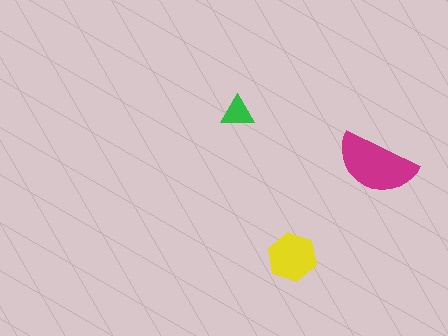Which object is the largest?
The magenta semicircle.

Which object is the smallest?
The green triangle.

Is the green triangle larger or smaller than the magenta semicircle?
Smaller.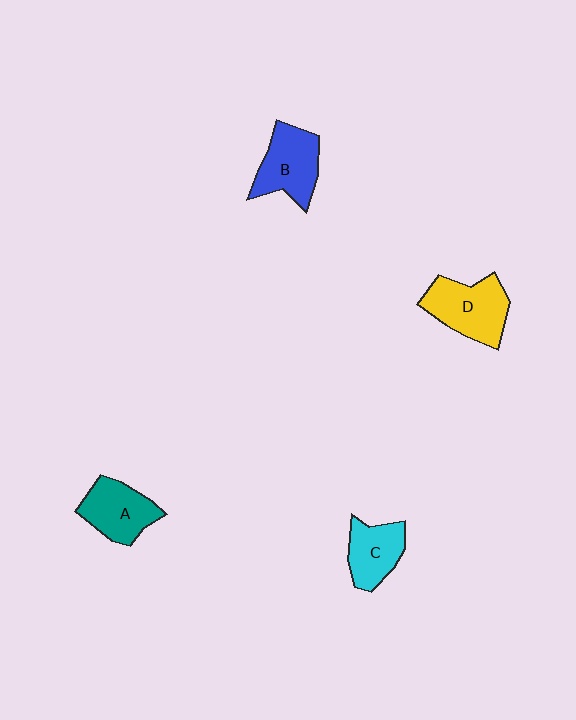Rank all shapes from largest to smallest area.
From largest to smallest: D (yellow), B (blue), A (teal), C (cyan).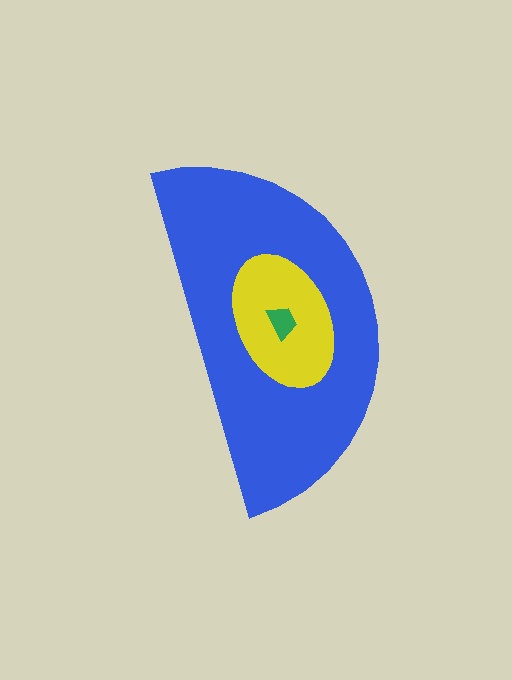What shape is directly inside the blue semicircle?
The yellow ellipse.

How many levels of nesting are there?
3.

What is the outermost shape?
The blue semicircle.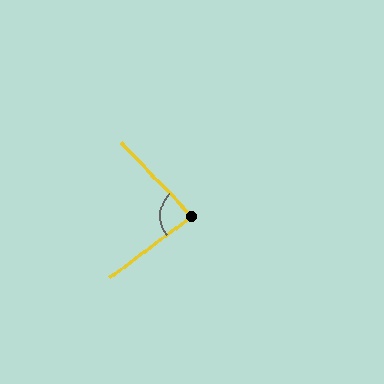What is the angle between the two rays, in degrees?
Approximately 83 degrees.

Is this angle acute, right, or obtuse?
It is acute.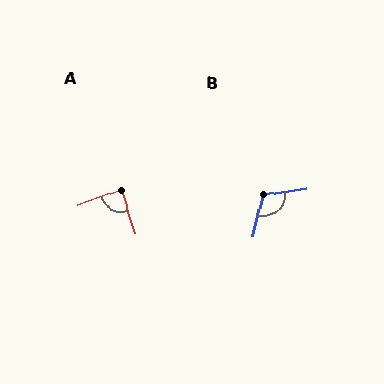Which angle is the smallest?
A, at approximately 88 degrees.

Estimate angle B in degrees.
Approximately 110 degrees.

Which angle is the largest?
B, at approximately 110 degrees.